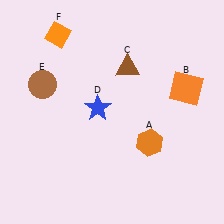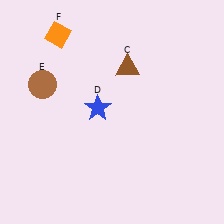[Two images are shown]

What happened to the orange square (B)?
The orange square (B) was removed in Image 2. It was in the top-right area of Image 1.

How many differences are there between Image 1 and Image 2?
There are 2 differences between the two images.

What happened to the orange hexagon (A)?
The orange hexagon (A) was removed in Image 2. It was in the bottom-right area of Image 1.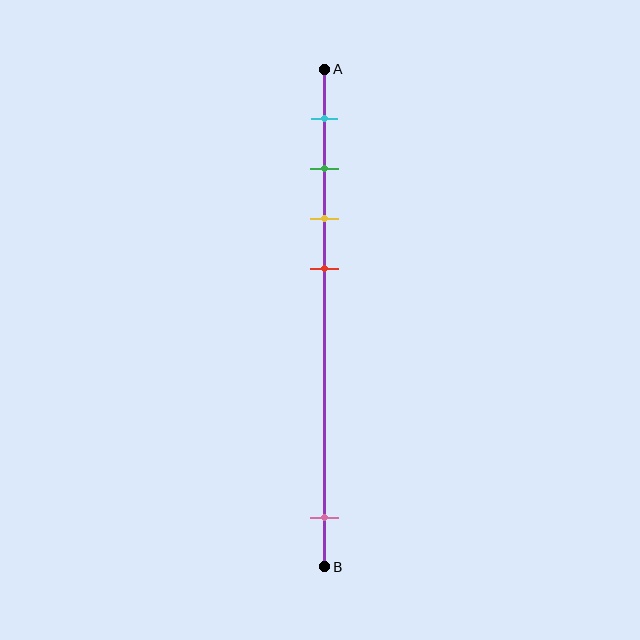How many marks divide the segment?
There are 5 marks dividing the segment.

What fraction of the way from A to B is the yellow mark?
The yellow mark is approximately 30% (0.3) of the way from A to B.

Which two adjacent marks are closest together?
The green and yellow marks are the closest adjacent pair.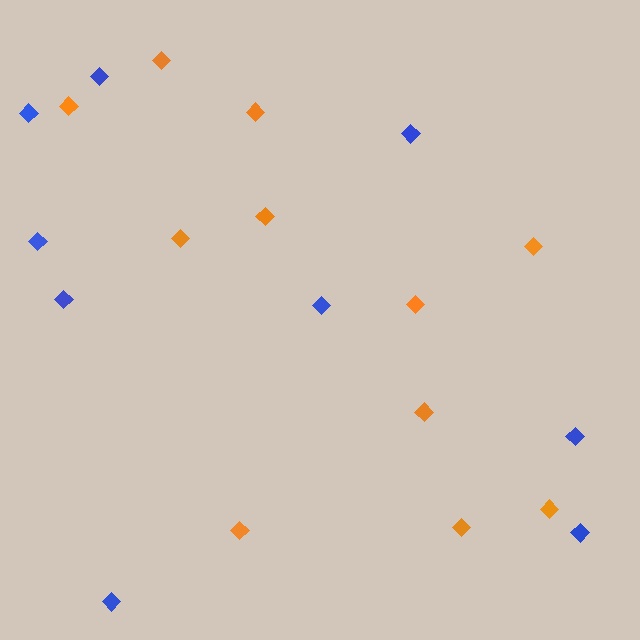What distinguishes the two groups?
There are 2 groups: one group of orange diamonds (11) and one group of blue diamonds (9).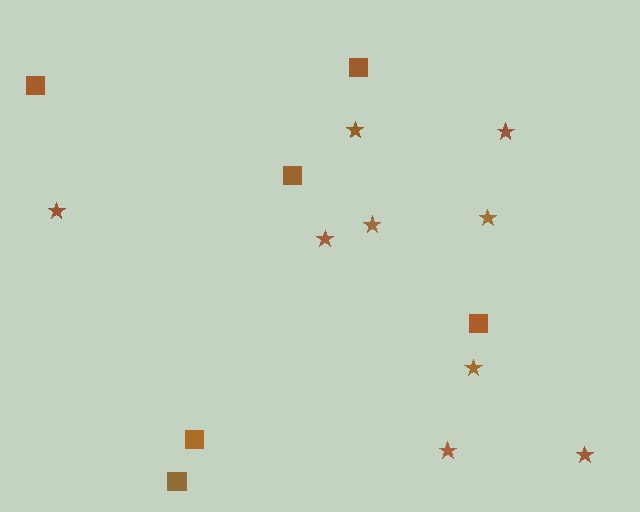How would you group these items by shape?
There are 2 groups: one group of squares (6) and one group of stars (9).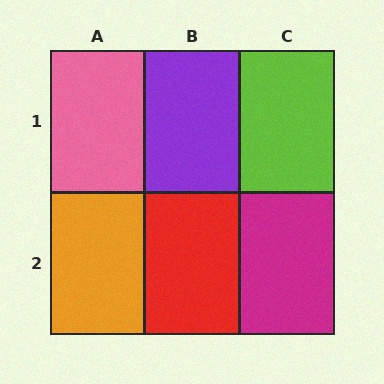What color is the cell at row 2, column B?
Red.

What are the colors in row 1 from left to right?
Pink, purple, lime.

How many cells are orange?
1 cell is orange.